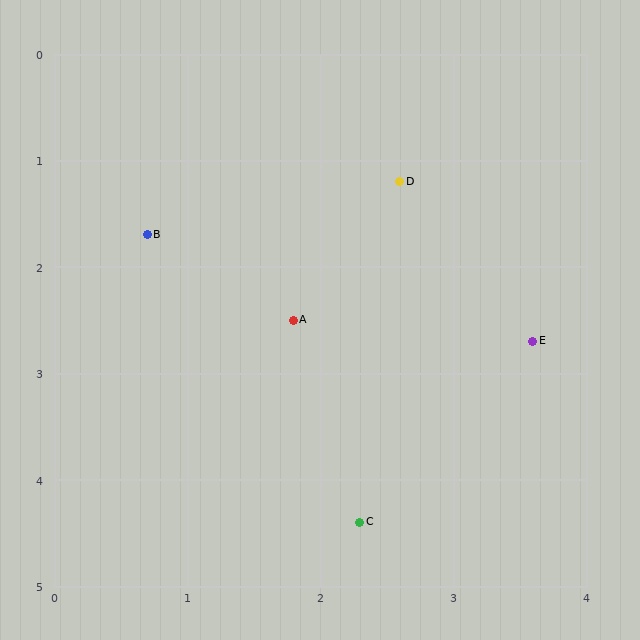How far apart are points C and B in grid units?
Points C and B are about 3.1 grid units apart.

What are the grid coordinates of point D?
Point D is at approximately (2.6, 1.2).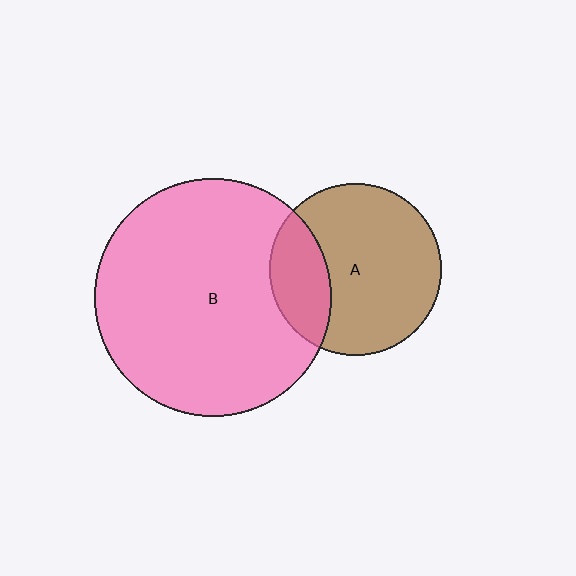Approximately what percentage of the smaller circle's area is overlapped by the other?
Approximately 25%.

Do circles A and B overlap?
Yes.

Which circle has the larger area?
Circle B (pink).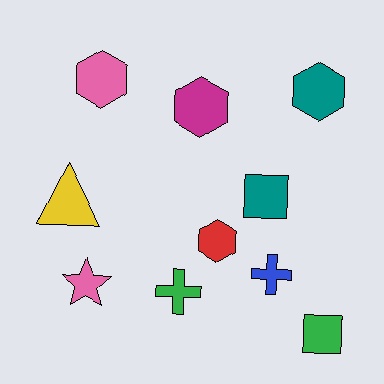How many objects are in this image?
There are 10 objects.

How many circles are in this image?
There are no circles.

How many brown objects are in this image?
There are no brown objects.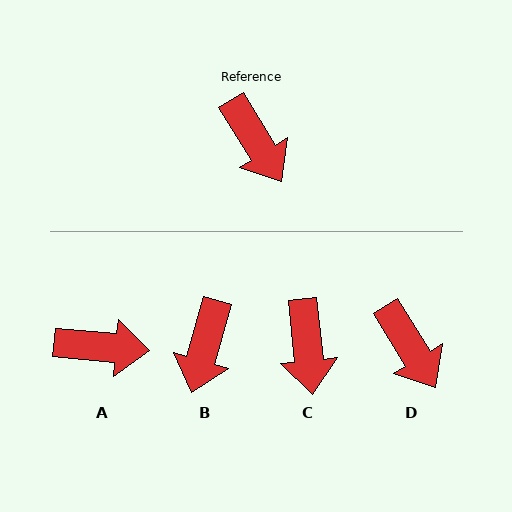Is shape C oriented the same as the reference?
No, it is off by about 26 degrees.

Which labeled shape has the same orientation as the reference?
D.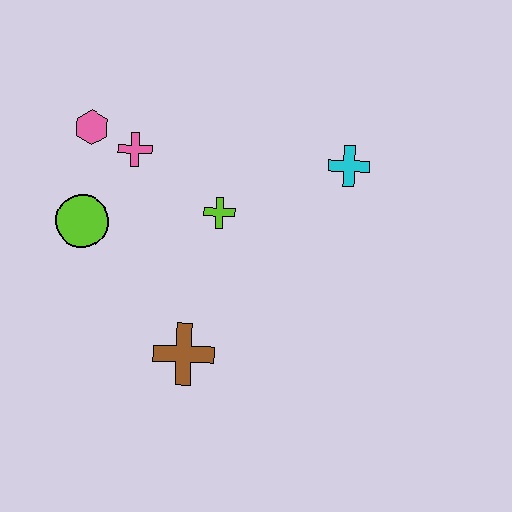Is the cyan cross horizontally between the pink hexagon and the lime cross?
No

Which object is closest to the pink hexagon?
The pink cross is closest to the pink hexagon.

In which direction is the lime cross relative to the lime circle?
The lime cross is to the right of the lime circle.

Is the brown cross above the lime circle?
No